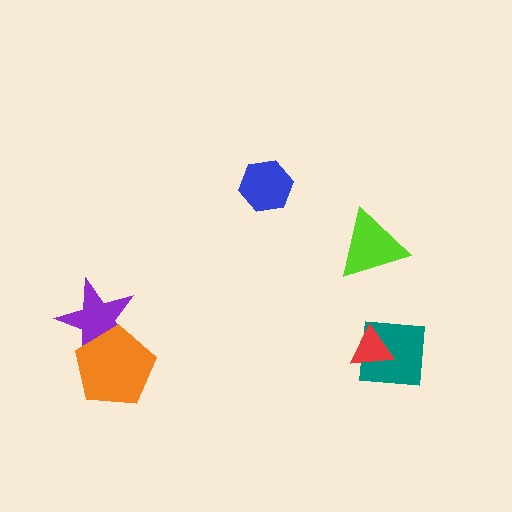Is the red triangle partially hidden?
No, no other shape covers it.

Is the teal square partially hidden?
Yes, it is partially covered by another shape.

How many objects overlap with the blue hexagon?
0 objects overlap with the blue hexagon.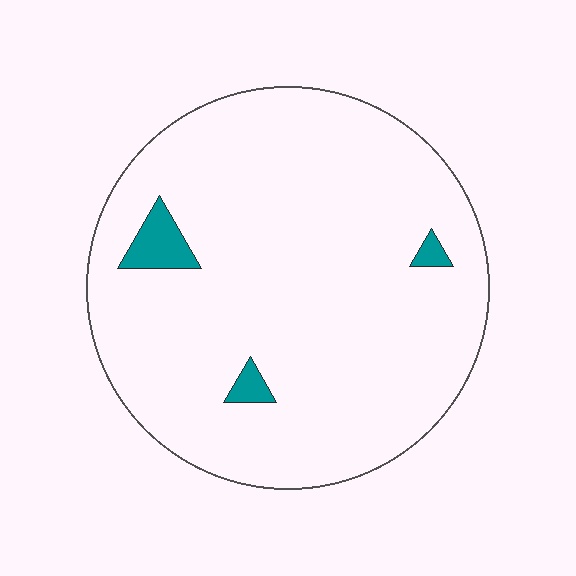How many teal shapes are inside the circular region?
3.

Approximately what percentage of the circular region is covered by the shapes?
Approximately 5%.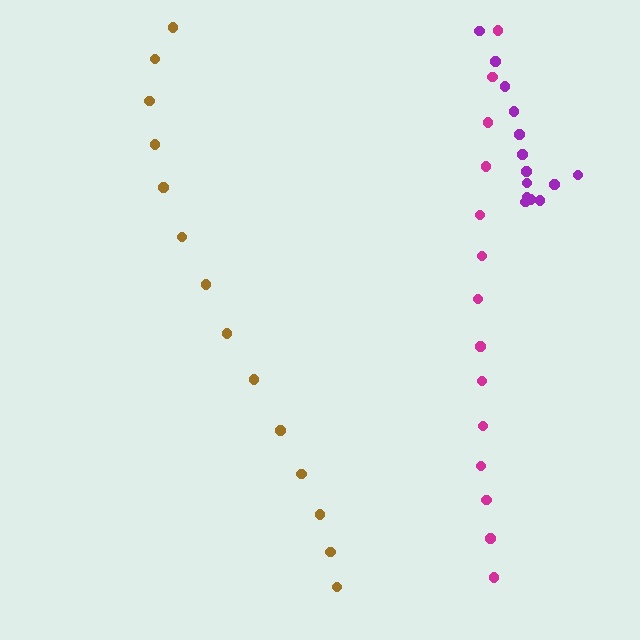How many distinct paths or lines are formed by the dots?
There are 3 distinct paths.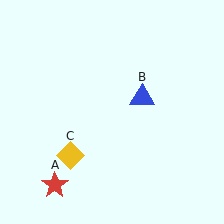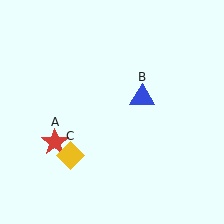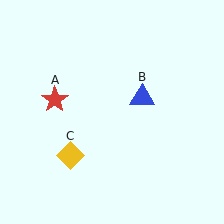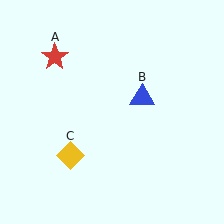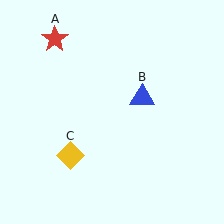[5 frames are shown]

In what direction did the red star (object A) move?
The red star (object A) moved up.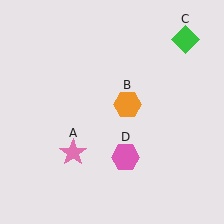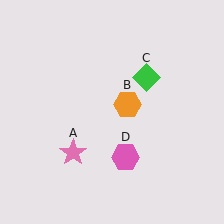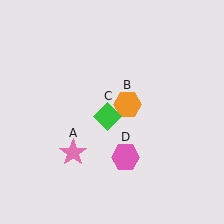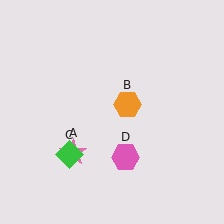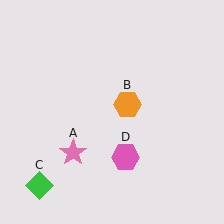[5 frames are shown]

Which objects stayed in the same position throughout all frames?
Pink star (object A) and orange hexagon (object B) and pink hexagon (object D) remained stationary.